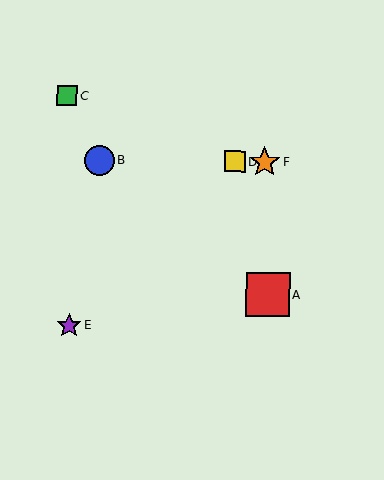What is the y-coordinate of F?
Object F is at y≈162.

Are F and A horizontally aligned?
No, F is at y≈162 and A is at y≈294.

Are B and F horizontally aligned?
Yes, both are at y≈160.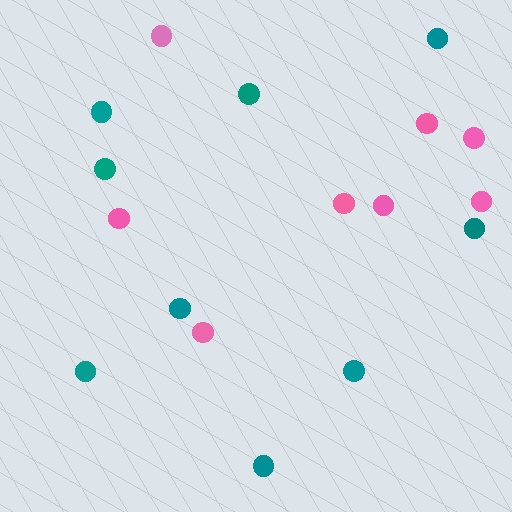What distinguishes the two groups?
There are 2 groups: one group of teal circles (9) and one group of pink circles (8).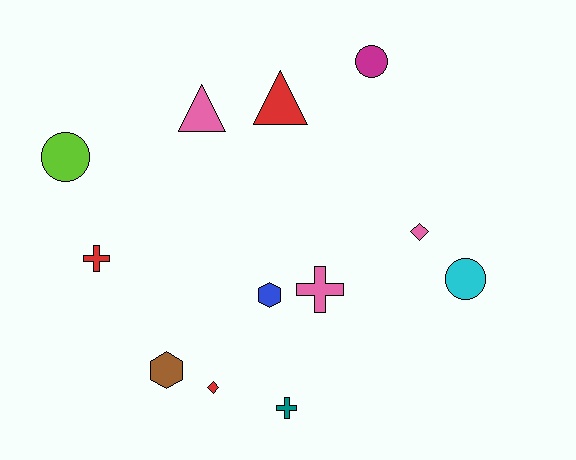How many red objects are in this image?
There are 3 red objects.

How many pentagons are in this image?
There are no pentagons.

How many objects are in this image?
There are 12 objects.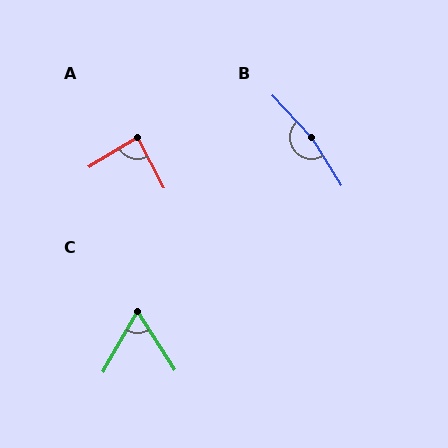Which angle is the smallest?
C, at approximately 63 degrees.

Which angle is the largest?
B, at approximately 169 degrees.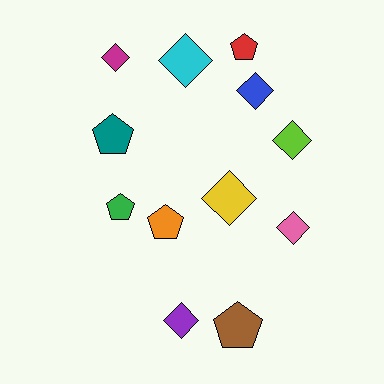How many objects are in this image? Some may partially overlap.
There are 12 objects.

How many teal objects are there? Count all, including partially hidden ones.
There is 1 teal object.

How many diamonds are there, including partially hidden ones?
There are 7 diamonds.